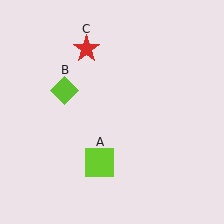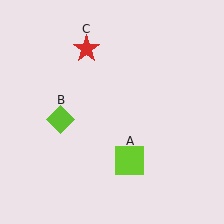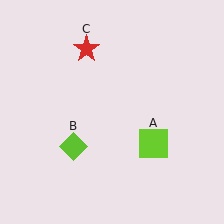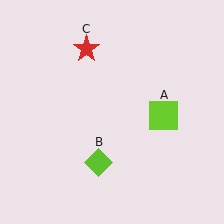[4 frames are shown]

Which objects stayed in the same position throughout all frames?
Red star (object C) remained stationary.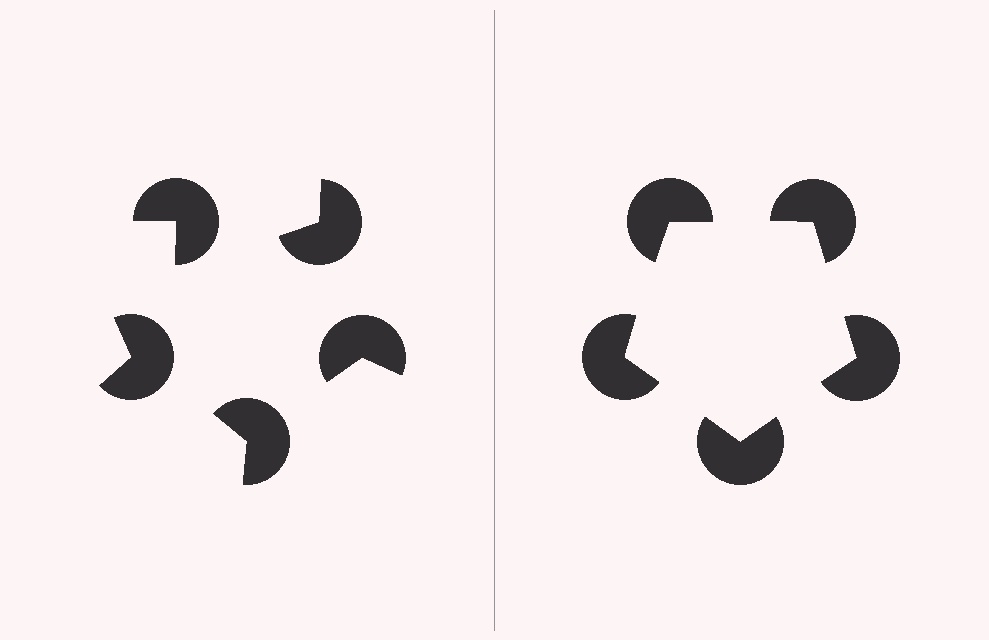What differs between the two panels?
The pac-man discs are positioned identically on both sides; only the wedge orientations differ. On the right they align to a pentagon; on the left they are misaligned.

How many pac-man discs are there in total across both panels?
10 — 5 on each side.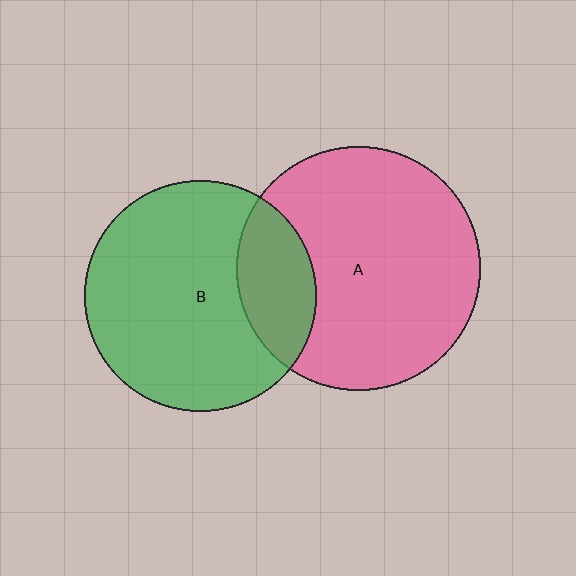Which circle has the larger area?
Circle A (pink).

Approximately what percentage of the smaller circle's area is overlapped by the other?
Approximately 25%.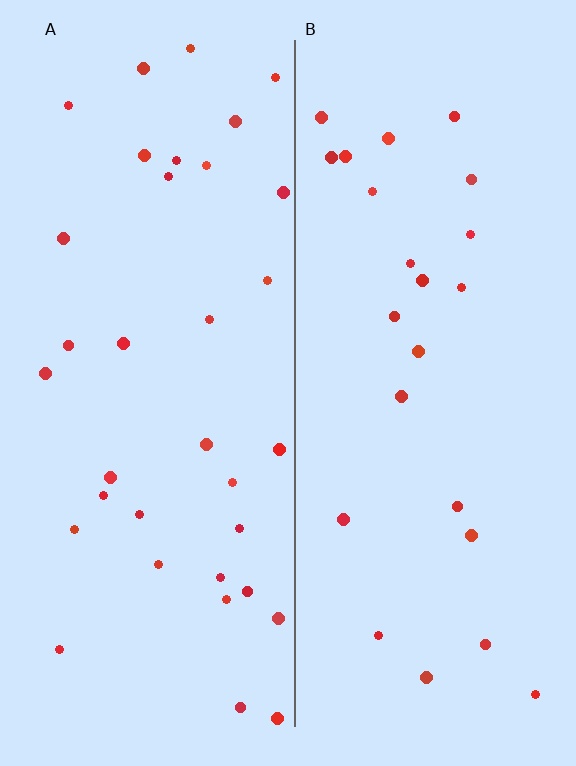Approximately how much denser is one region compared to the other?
Approximately 1.4× — region A over region B.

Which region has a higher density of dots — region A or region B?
A (the left).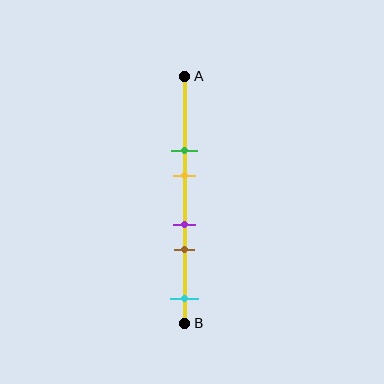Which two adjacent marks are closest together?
The purple and brown marks are the closest adjacent pair.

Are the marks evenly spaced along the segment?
No, the marks are not evenly spaced.